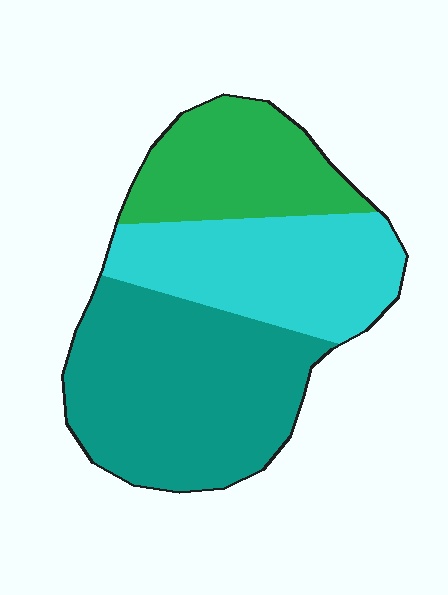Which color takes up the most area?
Teal, at roughly 45%.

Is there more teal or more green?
Teal.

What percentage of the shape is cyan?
Cyan takes up between a quarter and a half of the shape.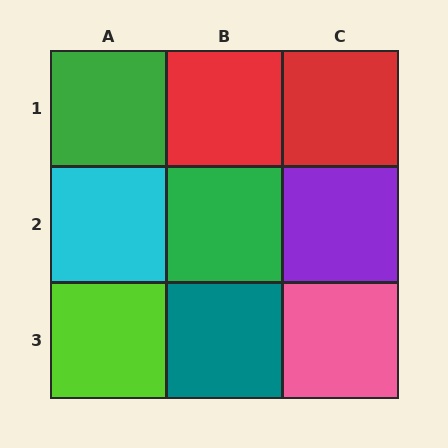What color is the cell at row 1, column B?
Red.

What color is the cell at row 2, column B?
Green.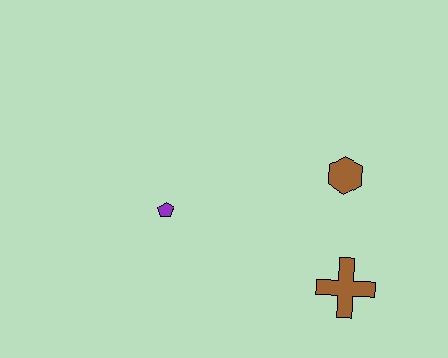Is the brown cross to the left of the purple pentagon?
No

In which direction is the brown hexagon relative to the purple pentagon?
The brown hexagon is to the right of the purple pentagon.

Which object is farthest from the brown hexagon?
The purple pentagon is farthest from the brown hexagon.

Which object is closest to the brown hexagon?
The brown cross is closest to the brown hexagon.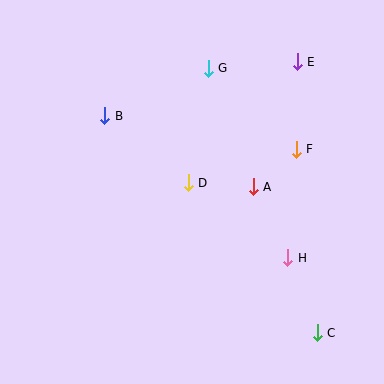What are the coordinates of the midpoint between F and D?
The midpoint between F and D is at (242, 166).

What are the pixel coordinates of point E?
Point E is at (297, 62).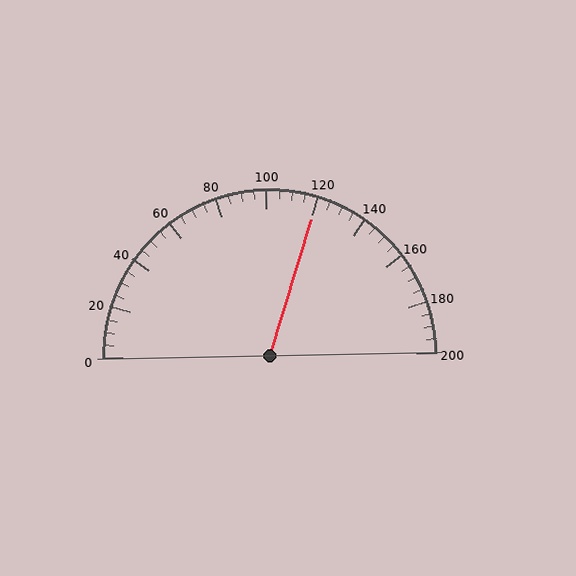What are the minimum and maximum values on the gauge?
The gauge ranges from 0 to 200.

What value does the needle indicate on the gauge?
The needle indicates approximately 120.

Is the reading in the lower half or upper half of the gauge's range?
The reading is in the upper half of the range (0 to 200).